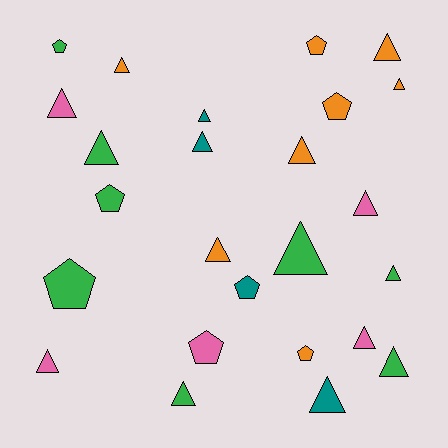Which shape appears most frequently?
Triangle, with 17 objects.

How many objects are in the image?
There are 25 objects.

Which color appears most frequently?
Orange, with 8 objects.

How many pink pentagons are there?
There is 1 pink pentagon.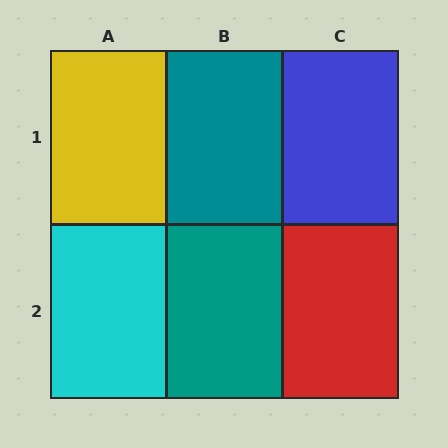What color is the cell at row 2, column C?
Red.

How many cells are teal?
2 cells are teal.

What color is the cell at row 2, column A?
Cyan.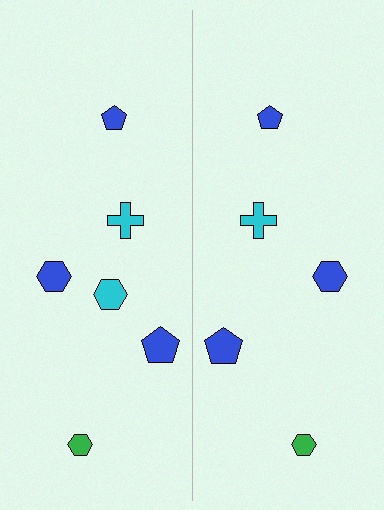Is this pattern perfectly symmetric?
No, the pattern is not perfectly symmetric. A cyan hexagon is missing from the right side.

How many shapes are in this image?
There are 11 shapes in this image.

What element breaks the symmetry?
A cyan hexagon is missing from the right side.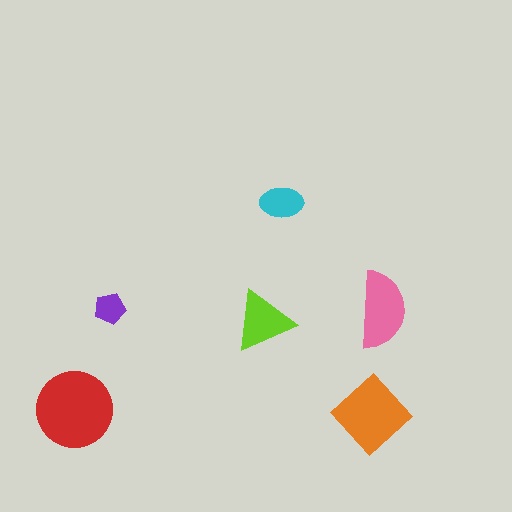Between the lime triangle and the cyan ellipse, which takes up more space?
The lime triangle.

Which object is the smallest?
The purple pentagon.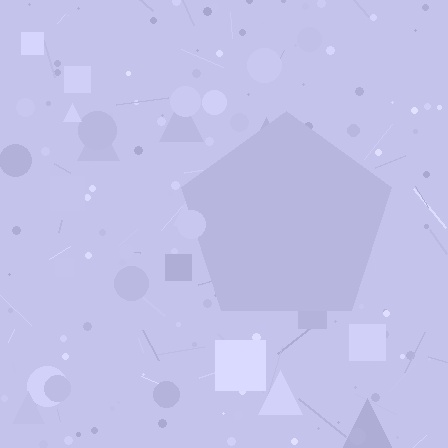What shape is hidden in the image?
A pentagon is hidden in the image.